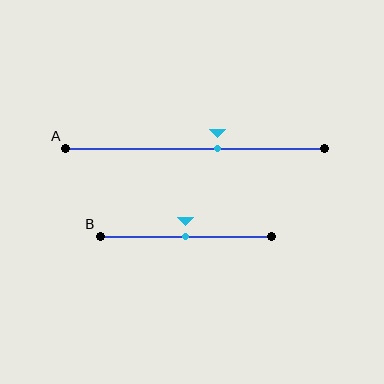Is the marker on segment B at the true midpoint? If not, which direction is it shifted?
Yes, the marker on segment B is at the true midpoint.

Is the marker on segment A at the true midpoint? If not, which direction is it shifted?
No, the marker on segment A is shifted to the right by about 9% of the segment length.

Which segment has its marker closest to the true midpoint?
Segment B has its marker closest to the true midpoint.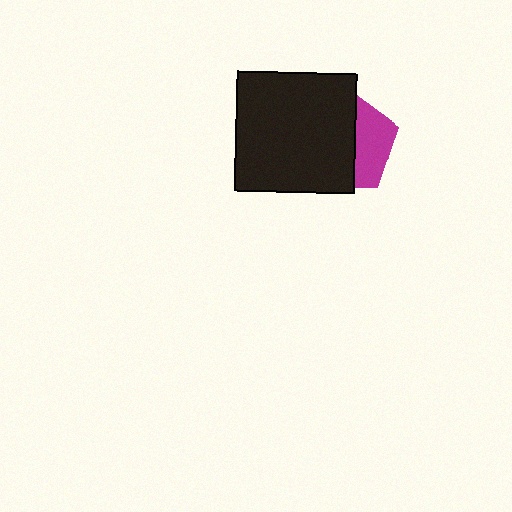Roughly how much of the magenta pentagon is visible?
A small part of it is visible (roughly 36%).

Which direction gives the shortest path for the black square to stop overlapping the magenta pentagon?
Moving left gives the shortest separation.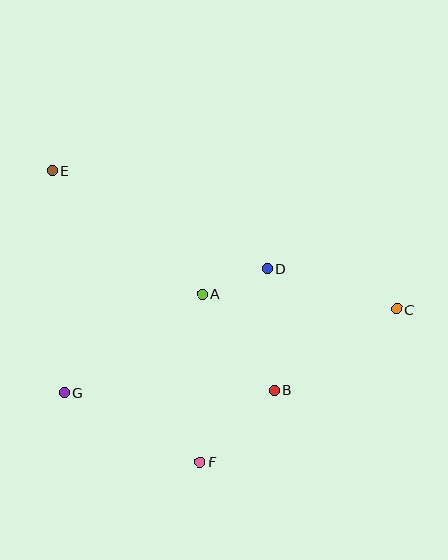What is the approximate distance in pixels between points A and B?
The distance between A and B is approximately 121 pixels.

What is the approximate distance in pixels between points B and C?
The distance between B and C is approximately 147 pixels.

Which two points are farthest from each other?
Points C and E are farthest from each other.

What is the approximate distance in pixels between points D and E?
The distance between D and E is approximately 237 pixels.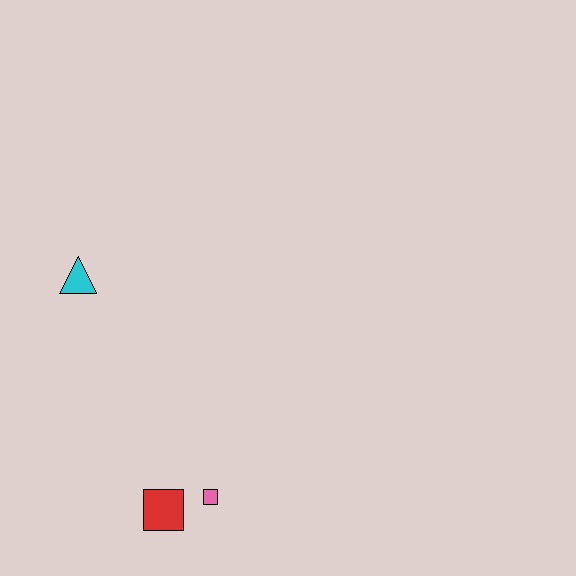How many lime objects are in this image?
There are no lime objects.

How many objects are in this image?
There are 3 objects.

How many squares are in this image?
There are 2 squares.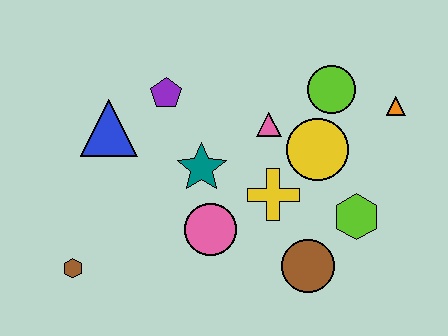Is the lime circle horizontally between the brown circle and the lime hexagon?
Yes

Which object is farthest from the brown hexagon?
The orange triangle is farthest from the brown hexagon.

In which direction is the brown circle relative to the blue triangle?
The brown circle is to the right of the blue triangle.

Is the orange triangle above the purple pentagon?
No